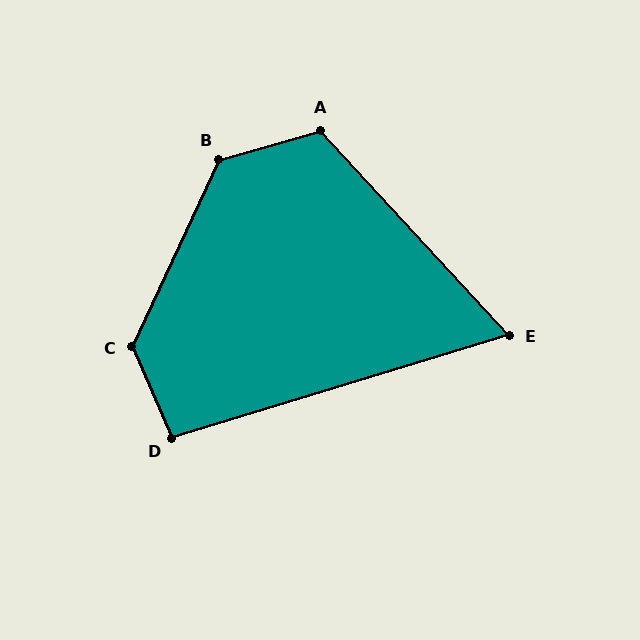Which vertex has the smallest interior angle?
E, at approximately 64 degrees.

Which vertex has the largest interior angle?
C, at approximately 132 degrees.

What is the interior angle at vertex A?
Approximately 116 degrees (obtuse).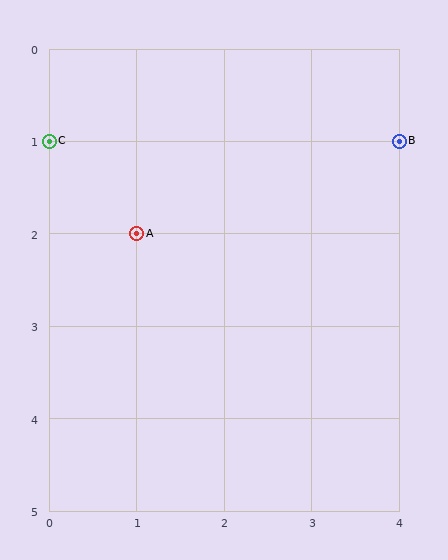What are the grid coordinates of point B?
Point B is at grid coordinates (4, 1).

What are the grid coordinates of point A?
Point A is at grid coordinates (1, 2).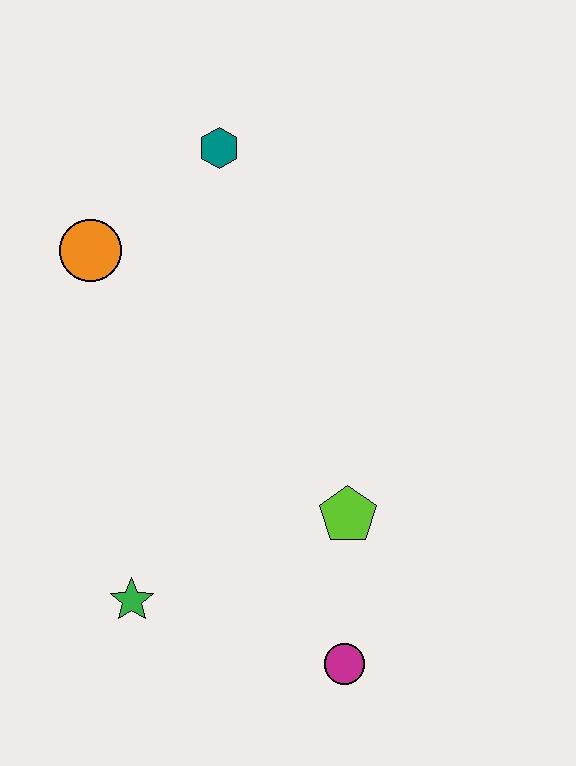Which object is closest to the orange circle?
The teal hexagon is closest to the orange circle.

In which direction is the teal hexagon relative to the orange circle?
The teal hexagon is to the right of the orange circle.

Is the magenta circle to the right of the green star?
Yes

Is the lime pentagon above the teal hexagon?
No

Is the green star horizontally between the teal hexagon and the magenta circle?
No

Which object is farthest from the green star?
The teal hexagon is farthest from the green star.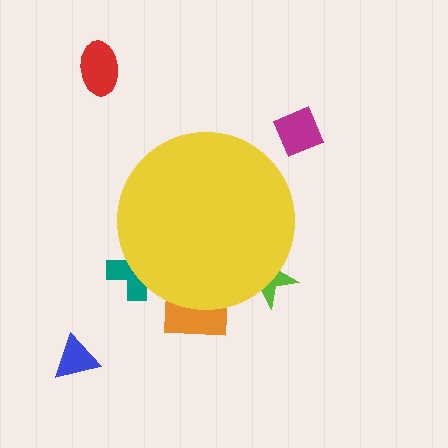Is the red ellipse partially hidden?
No, the red ellipse is fully visible.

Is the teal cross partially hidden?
Yes, the teal cross is partially hidden behind the yellow circle.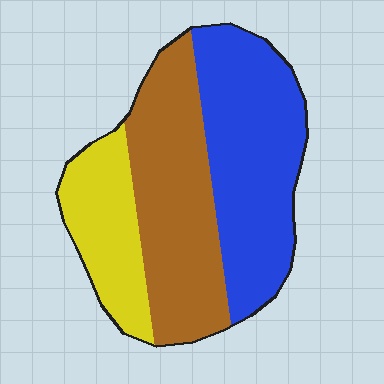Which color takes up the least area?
Yellow, at roughly 20%.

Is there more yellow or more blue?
Blue.